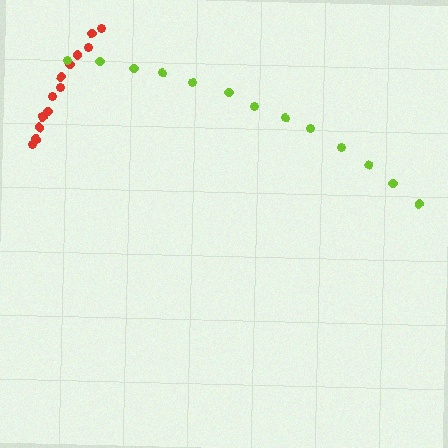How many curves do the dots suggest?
There are 2 distinct paths.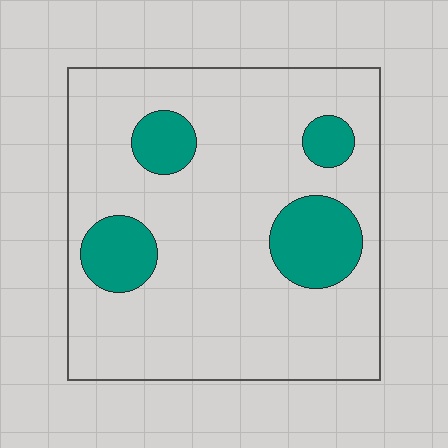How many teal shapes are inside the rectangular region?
4.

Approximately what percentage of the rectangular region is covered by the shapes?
Approximately 20%.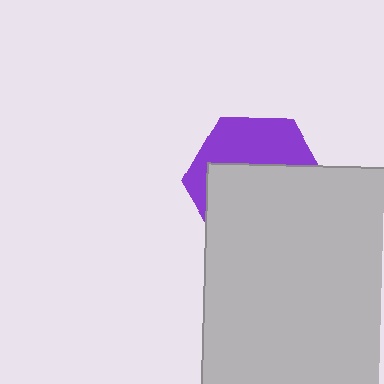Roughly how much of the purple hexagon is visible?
A small part of it is visible (roughly 38%).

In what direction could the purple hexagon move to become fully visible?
The purple hexagon could move up. That would shift it out from behind the light gray square entirely.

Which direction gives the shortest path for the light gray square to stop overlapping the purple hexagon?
Moving down gives the shortest separation.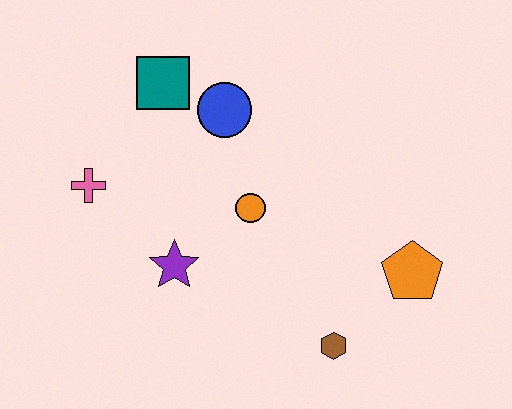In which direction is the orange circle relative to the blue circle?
The orange circle is below the blue circle.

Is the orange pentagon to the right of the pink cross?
Yes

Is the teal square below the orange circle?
No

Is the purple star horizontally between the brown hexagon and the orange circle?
No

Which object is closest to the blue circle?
The teal square is closest to the blue circle.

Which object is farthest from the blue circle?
The brown hexagon is farthest from the blue circle.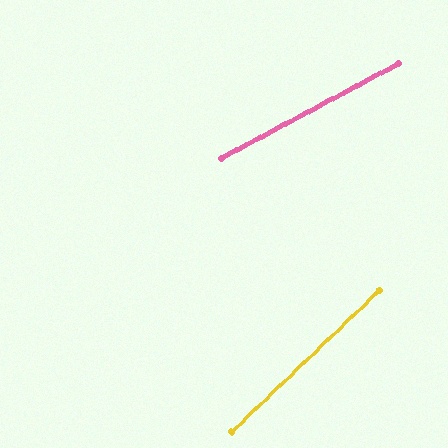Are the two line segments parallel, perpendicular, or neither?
Neither parallel nor perpendicular — they differ by about 16°.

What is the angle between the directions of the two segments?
Approximately 16 degrees.